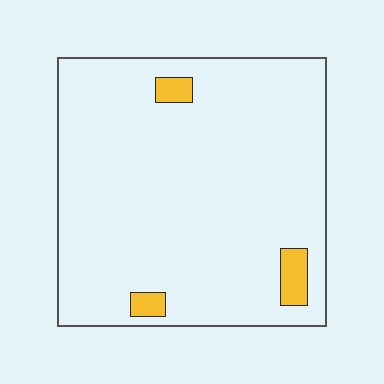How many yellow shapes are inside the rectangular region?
3.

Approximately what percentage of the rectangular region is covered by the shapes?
Approximately 5%.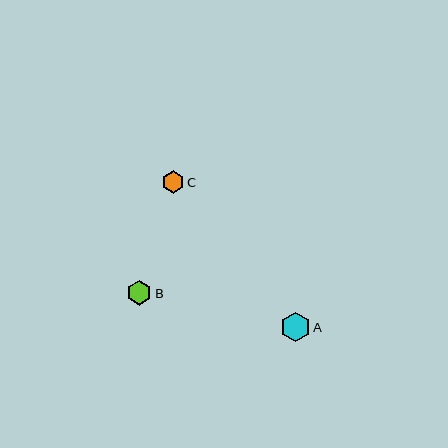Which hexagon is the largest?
Hexagon A is the largest with a size of approximately 30 pixels.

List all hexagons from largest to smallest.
From largest to smallest: A, B, C.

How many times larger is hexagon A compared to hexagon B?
Hexagon A is approximately 1.2 times the size of hexagon B.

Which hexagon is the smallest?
Hexagon C is the smallest with a size of approximately 22 pixels.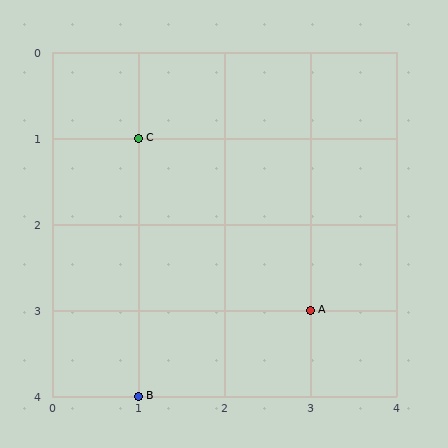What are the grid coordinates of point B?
Point B is at grid coordinates (1, 4).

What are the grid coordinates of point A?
Point A is at grid coordinates (3, 3).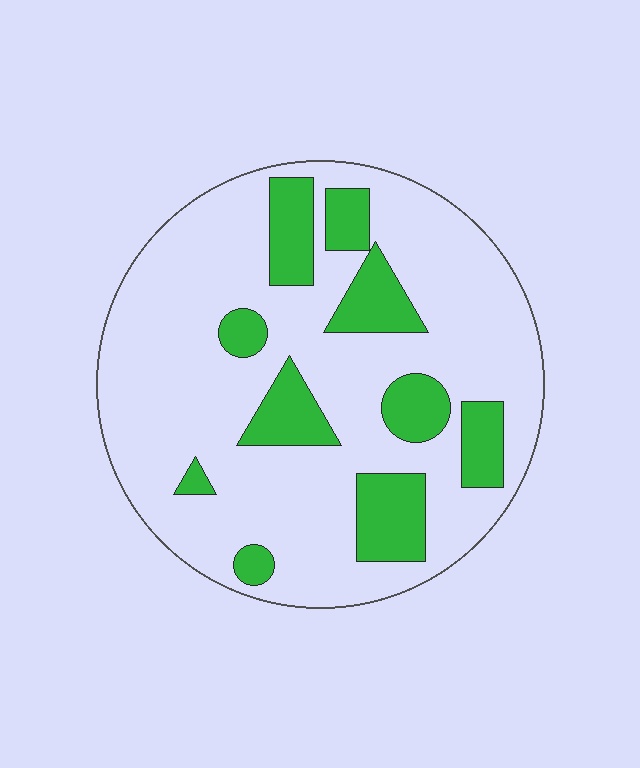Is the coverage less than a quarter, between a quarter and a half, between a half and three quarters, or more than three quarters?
Less than a quarter.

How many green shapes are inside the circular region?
10.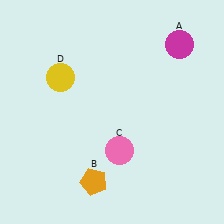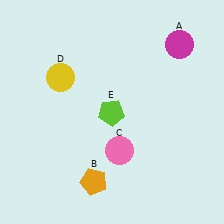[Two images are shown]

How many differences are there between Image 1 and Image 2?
There is 1 difference between the two images.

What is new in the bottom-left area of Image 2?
A lime pentagon (E) was added in the bottom-left area of Image 2.